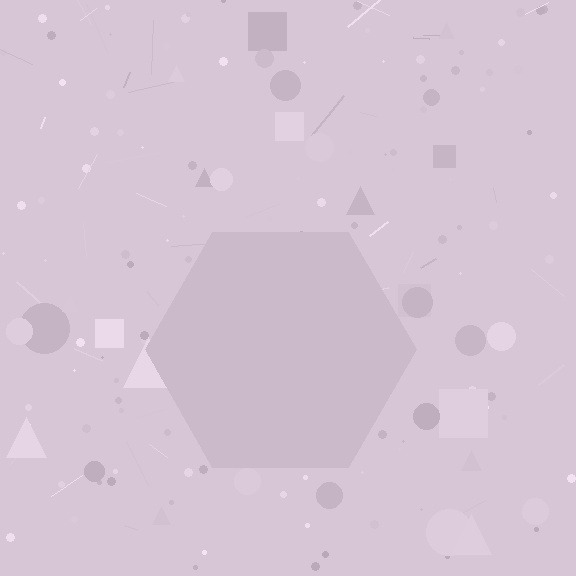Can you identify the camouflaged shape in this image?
The camouflaged shape is a hexagon.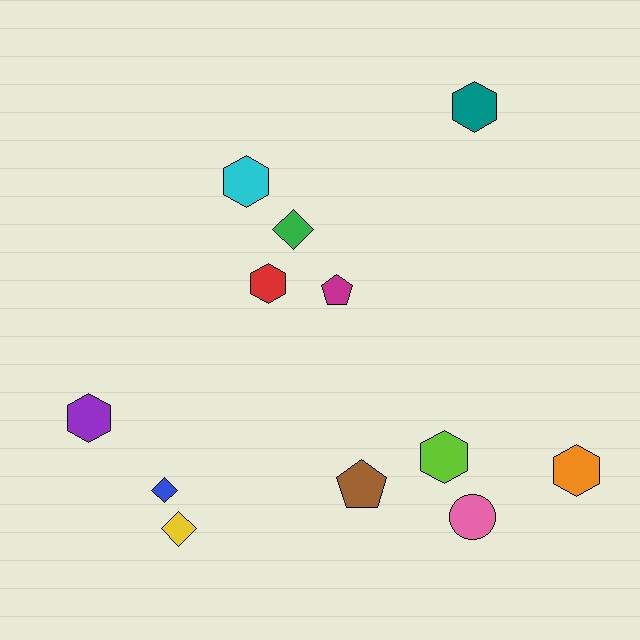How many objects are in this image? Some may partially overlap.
There are 12 objects.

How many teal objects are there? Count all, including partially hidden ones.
There is 1 teal object.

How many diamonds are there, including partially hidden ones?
There are 3 diamonds.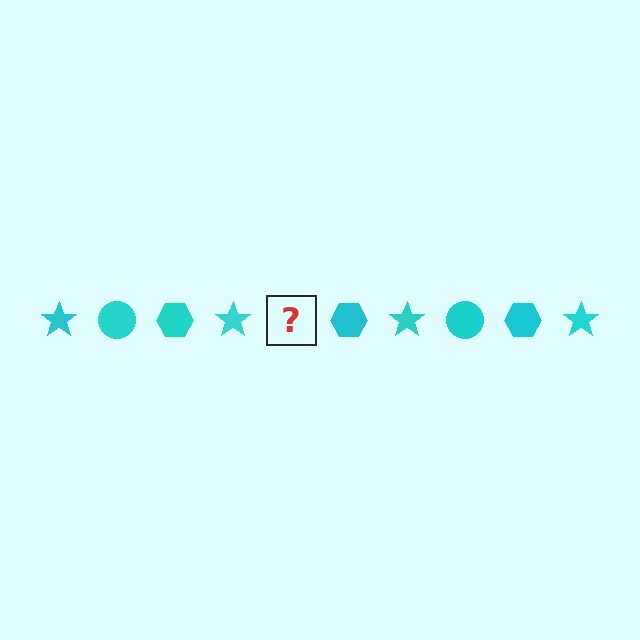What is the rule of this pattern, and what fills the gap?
The rule is that the pattern cycles through star, circle, hexagon shapes in cyan. The gap should be filled with a cyan circle.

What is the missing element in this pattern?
The missing element is a cyan circle.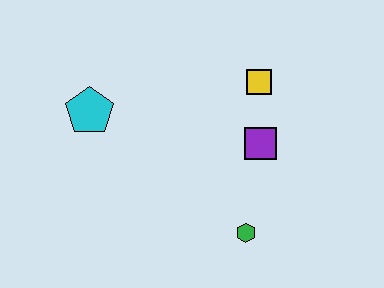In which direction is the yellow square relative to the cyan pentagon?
The yellow square is to the right of the cyan pentagon.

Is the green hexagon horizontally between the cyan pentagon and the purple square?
Yes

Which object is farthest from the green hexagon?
The cyan pentagon is farthest from the green hexagon.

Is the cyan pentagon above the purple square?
Yes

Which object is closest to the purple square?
The yellow square is closest to the purple square.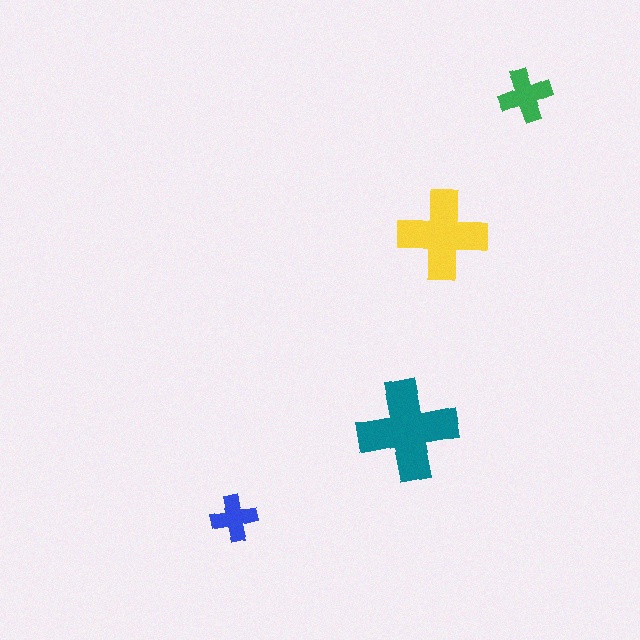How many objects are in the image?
There are 4 objects in the image.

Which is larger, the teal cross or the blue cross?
The teal one.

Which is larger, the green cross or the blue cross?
The green one.